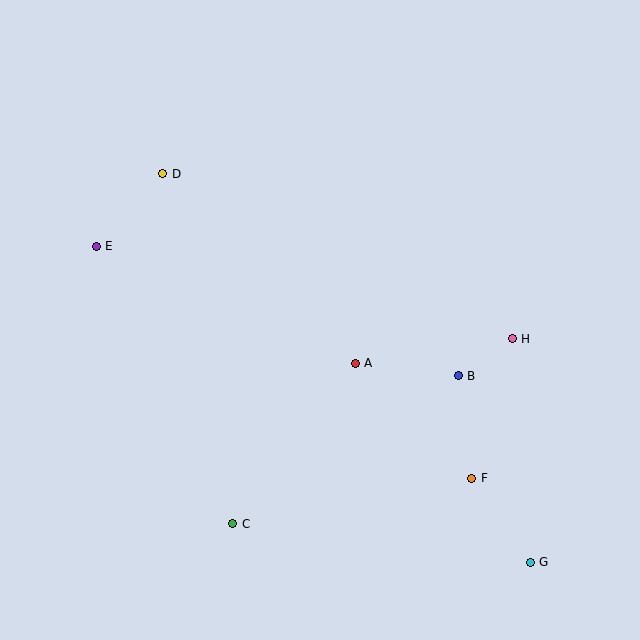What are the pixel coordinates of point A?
Point A is at (355, 363).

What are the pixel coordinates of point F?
Point F is at (472, 478).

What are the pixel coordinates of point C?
Point C is at (233, 524).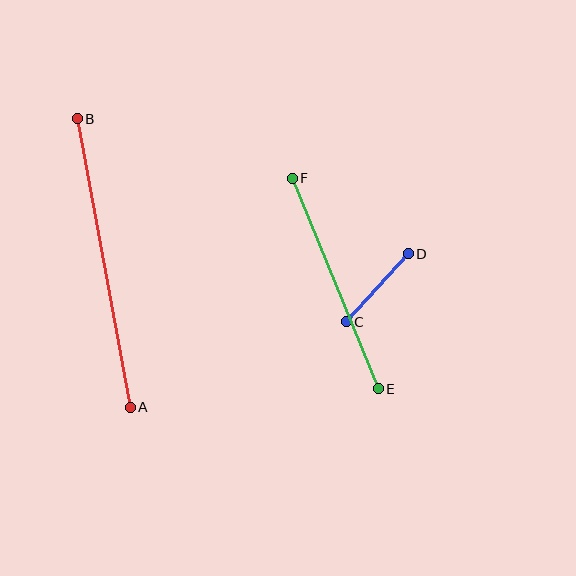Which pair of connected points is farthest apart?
Points A and B are farthest apart.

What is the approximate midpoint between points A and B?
The midpoint is at approximately (104, 263) pixels.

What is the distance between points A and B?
The distance is approximately 293 pixels.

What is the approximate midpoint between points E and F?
The midpoint is at approximately (335, 283) pixels.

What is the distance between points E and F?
The distance is approximately 228 pixels.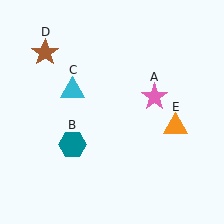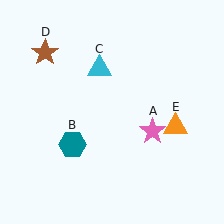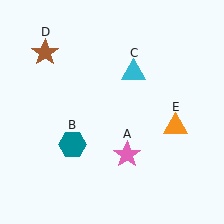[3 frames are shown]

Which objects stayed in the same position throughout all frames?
Teal hexagon (object B) and brown star (object D) and orange triangle (object E) remained stationary.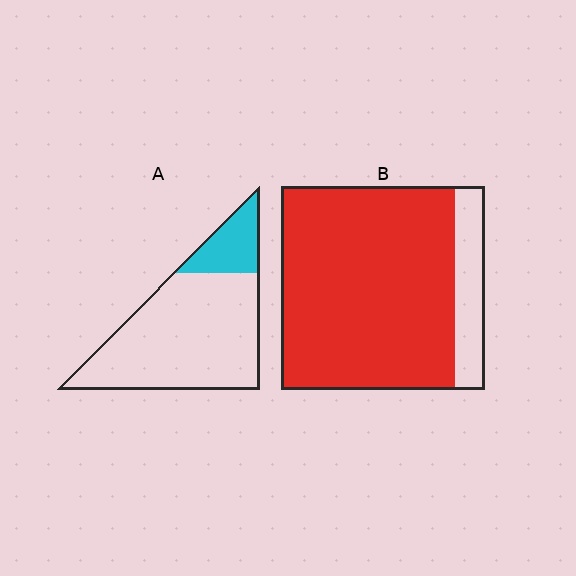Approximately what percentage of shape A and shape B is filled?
A is approximately 20% and B is approximately 85%.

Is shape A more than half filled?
No.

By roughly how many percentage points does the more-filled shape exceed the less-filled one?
By roughly 65 percentage points (B over A).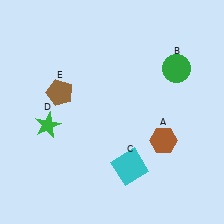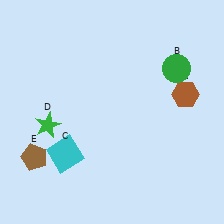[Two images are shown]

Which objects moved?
The objects that moved are: the brown hexagon (A), the cyan square (C), the brown pentagon (E).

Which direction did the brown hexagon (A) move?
The brown hexagon (A) moved up.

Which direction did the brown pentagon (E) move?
The brown pentagon (E) moved down.